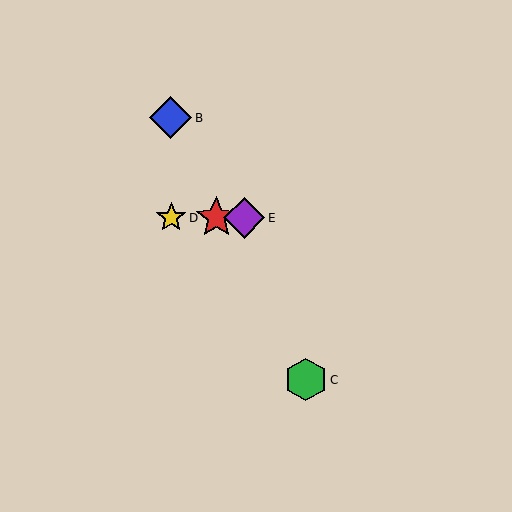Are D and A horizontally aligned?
Yes, both are at y≈218.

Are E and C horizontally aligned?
No, E is at y≈218 and C is at y≈380.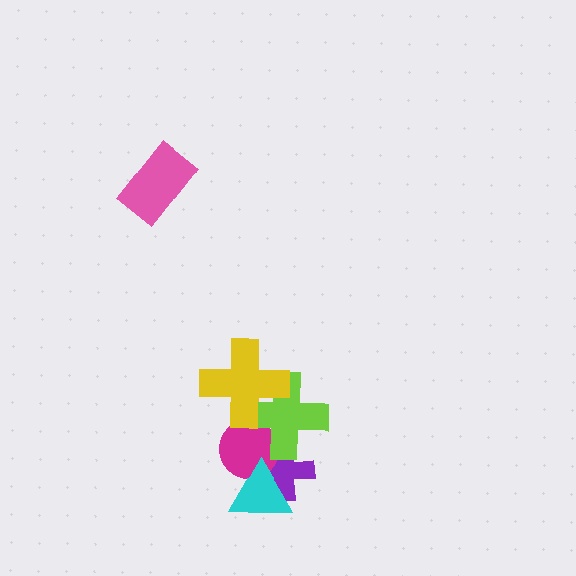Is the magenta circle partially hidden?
Yes, it is partially covered by another shape.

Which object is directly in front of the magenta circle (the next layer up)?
The cyan triangle is directly in front of the magenta circle.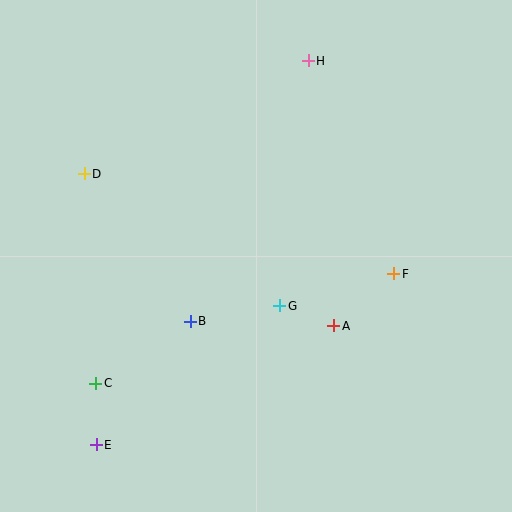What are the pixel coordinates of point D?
Point D is at (84, 174).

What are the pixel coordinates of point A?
Point A is at (334, 326).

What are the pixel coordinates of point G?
Point G is at (280, 306).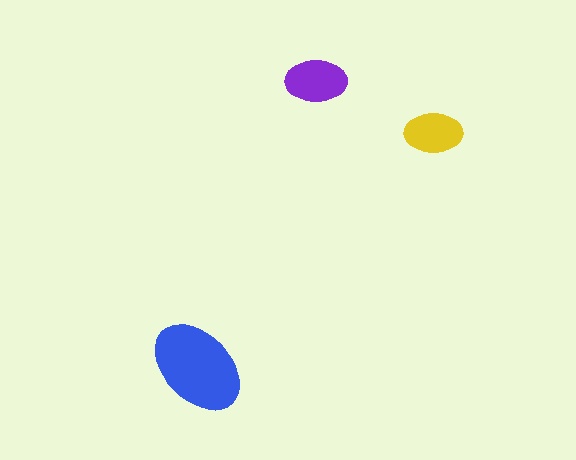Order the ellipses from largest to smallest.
the blue one, the purple one, the yellow one.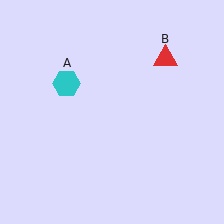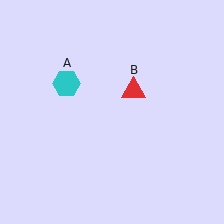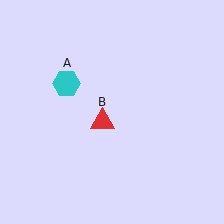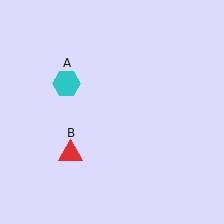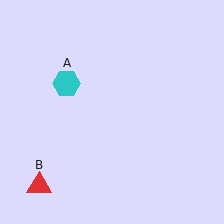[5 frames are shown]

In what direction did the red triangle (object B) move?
The red triangle (object B) moved down and to the left.